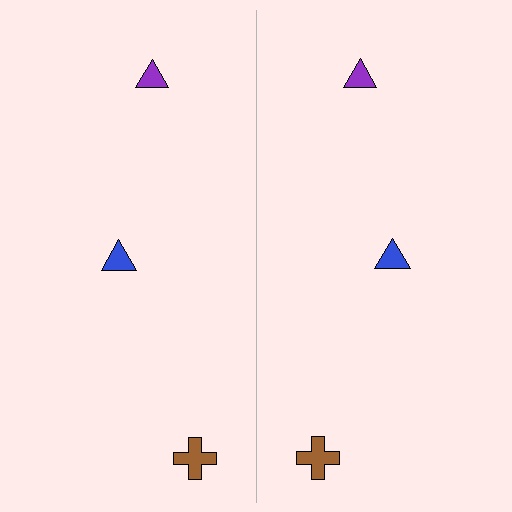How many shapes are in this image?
There are 6 shapes in this image.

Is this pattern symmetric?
Yes, this pattern has bilateral (reflection) symmetry.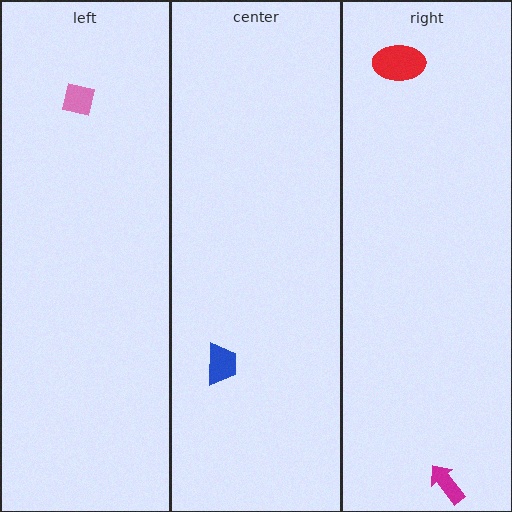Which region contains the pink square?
The left region.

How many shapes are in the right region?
2.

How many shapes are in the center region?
1.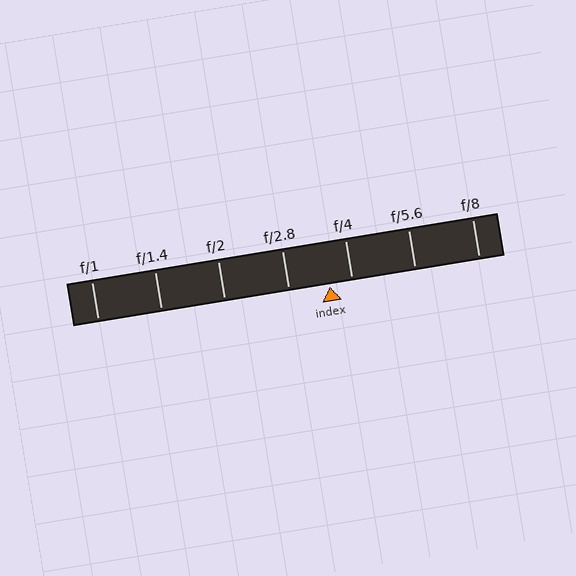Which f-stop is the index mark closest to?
The index mark is closest to f/4.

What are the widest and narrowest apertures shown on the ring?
The widest aperture shown is f/1 and the narrowest is f/8.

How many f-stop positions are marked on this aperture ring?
There are 7 f-stop positions marked.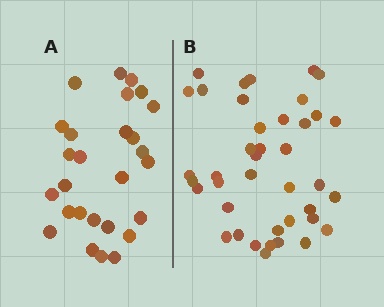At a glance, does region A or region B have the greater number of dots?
Region B (the right region) has more dots.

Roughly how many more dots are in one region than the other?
Region B has approximately 15 more dots than region A.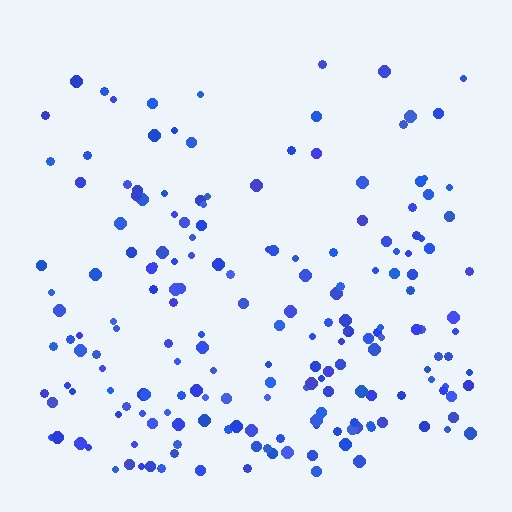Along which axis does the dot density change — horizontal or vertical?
Vertical.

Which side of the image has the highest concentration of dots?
The bottom.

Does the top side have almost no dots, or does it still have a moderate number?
Still a moderate number, just noticeably fewer than the bottom.